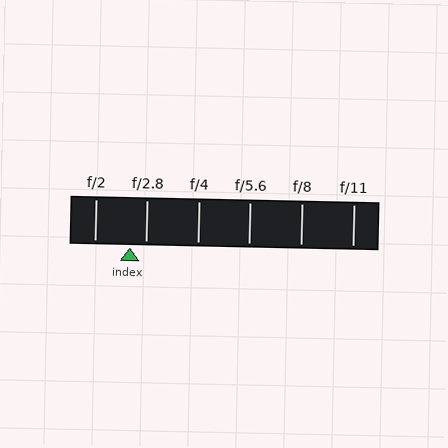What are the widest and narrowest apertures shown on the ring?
The widest aperture shown is f/2 and the narrowest is f/11.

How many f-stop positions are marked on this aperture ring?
There are 6 f-stop positions marked.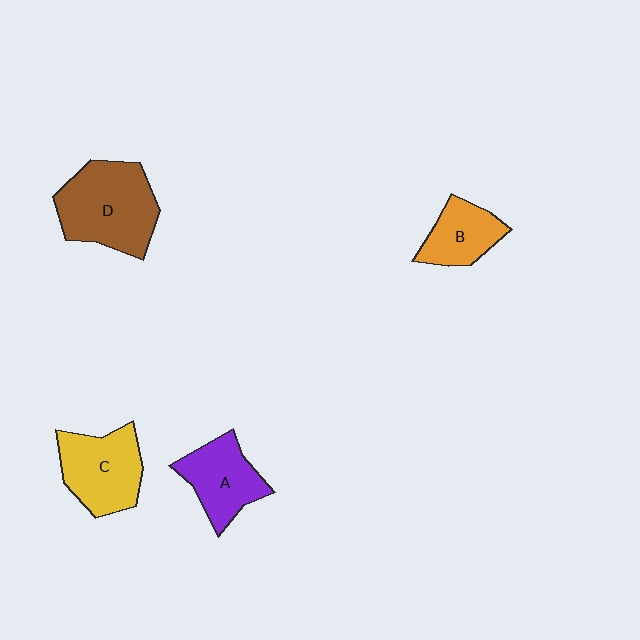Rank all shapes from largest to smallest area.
From largest to smallest: D (brown), C (yellow), A (purple), B (orange).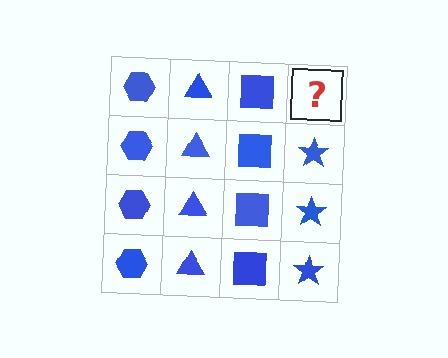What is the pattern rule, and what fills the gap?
The rule is that each column has a consistent shape. The gap should be filled with a blue star.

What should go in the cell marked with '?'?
The missing cell should contain a blue star.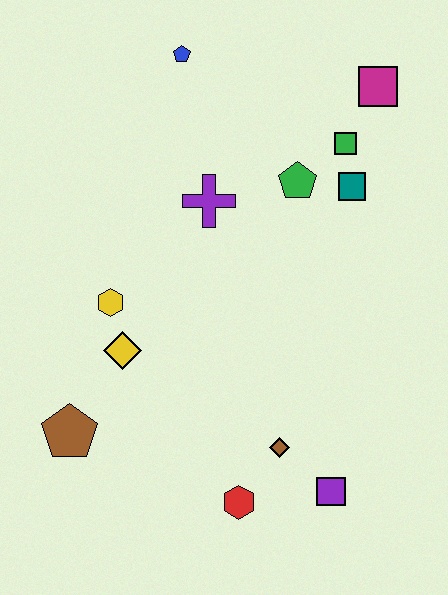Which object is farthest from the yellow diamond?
The magenta square is farthest from the yellow diamond.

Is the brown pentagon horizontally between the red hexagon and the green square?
No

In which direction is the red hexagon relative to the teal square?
The red hexagon is below the teal square.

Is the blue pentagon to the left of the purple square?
Yes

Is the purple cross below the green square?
Yes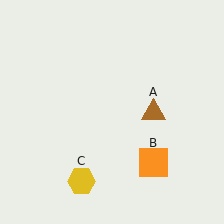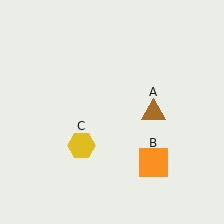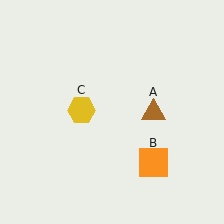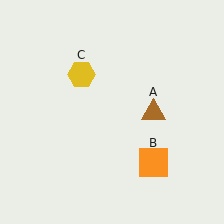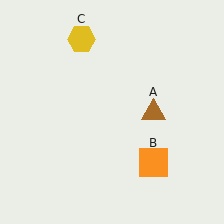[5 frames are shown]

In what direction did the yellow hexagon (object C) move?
The yellow hexagon (object C) moved up.